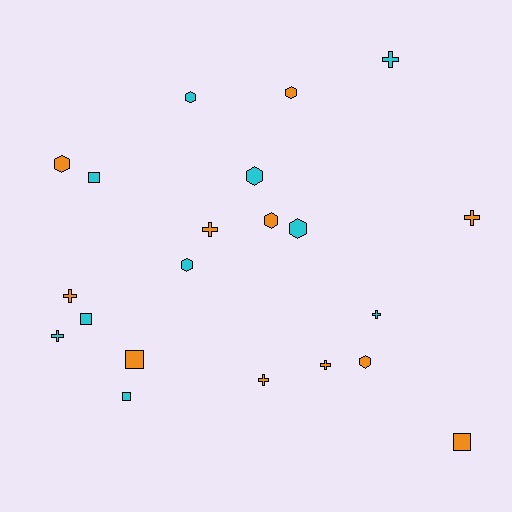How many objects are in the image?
There are 21 objects.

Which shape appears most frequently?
Hexagon, with 8 objects.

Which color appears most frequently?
Orange, with 11 objects.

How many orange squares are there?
There are 2 orange squares.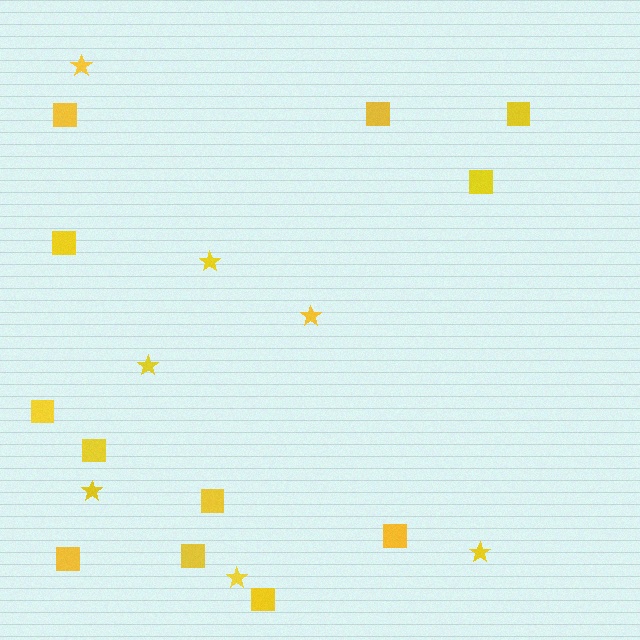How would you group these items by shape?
There are 2 groups: one group of stars (7) and one group of squares (12).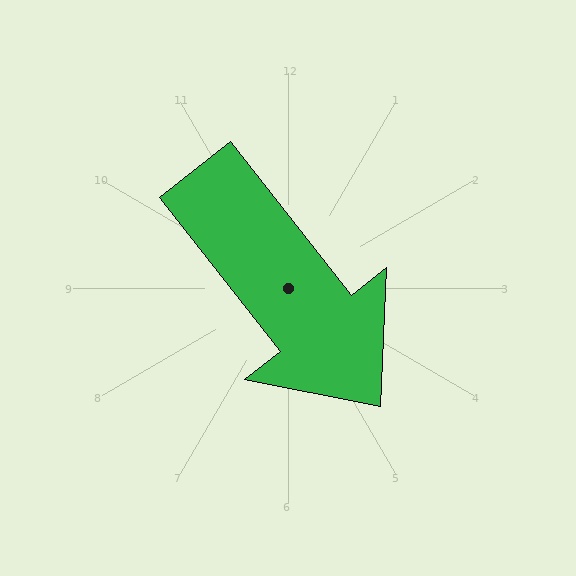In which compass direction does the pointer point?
Southeast.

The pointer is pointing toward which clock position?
Roughly 5 o'clock.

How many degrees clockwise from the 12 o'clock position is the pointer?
Approximately 142 degrees.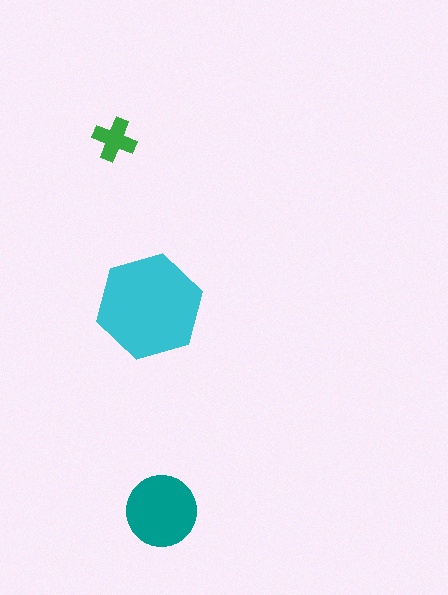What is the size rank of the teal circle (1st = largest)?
2nd.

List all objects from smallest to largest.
The green cross, the teal circle, the cyan hexagon.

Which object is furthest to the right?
The teal circle is rightmost.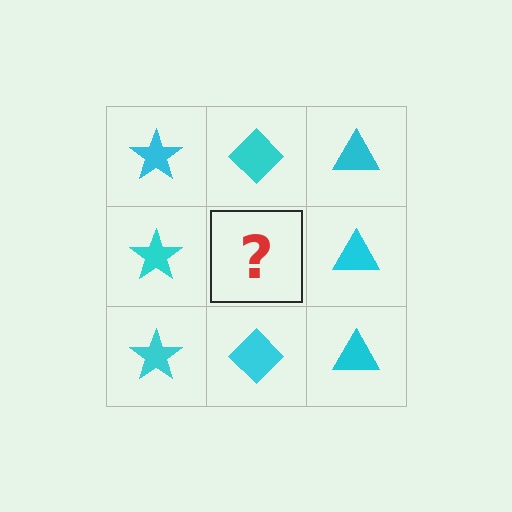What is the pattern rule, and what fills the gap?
The rule is that each column has a consistent shape. The gap should be filled with a cyan diamond.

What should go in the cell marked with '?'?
The missing cell should contain a cyan diamond.